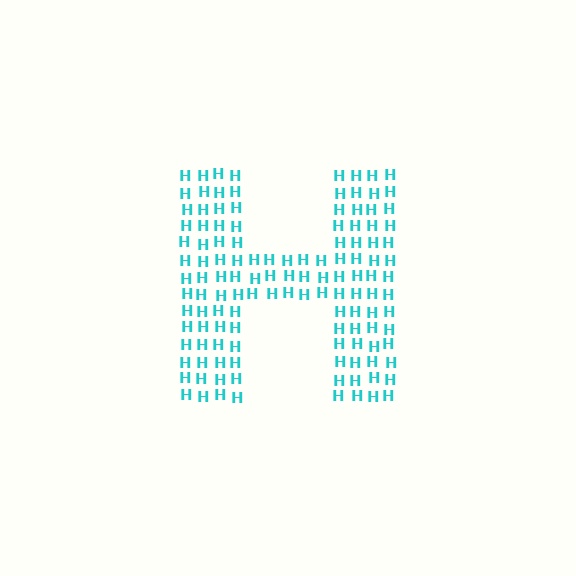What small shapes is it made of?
It is made of small letter H's.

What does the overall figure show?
The overall figure shows the letter H.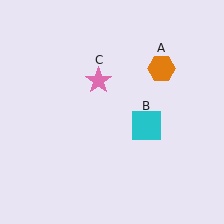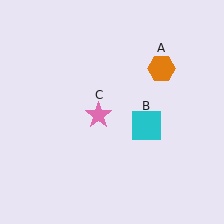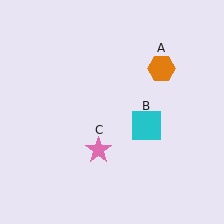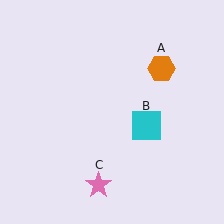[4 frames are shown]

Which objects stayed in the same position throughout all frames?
Orange hexagon (object A) and cyan square (object B) remained stationary.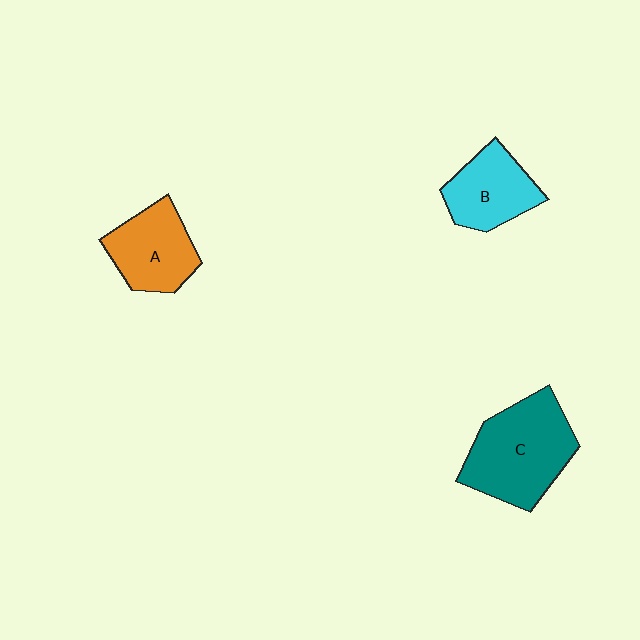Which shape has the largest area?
Shape C (teal).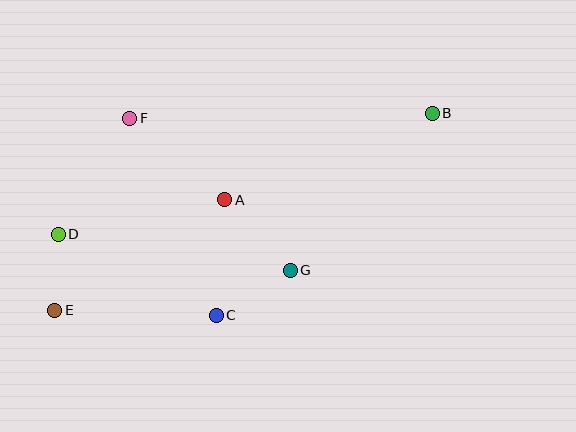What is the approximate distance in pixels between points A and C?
The distance between A and C is approximately 116 pixels.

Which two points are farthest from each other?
Points B and E are farthest from each other.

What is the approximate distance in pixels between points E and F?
The distance between E and F is approximately 206 pixels.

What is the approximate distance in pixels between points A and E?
The distance between A and E is approximately 203 pixels.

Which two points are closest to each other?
Points D and E are closest to each other.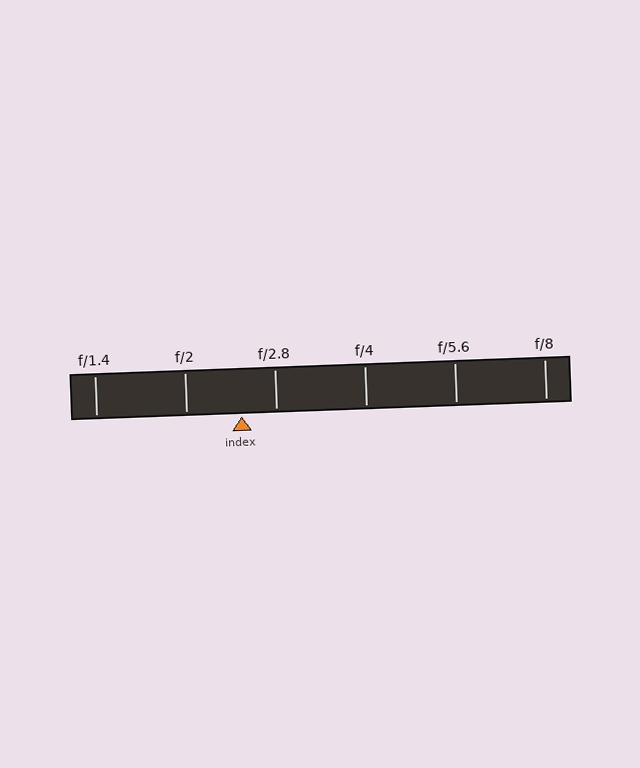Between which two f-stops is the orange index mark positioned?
The index mark is between f/2 and f/2.8.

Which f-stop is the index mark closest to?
The index mark is closest to f/2.8.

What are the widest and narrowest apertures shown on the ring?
The widest aperture shown is f/1.4 and the narrowest is f/8.